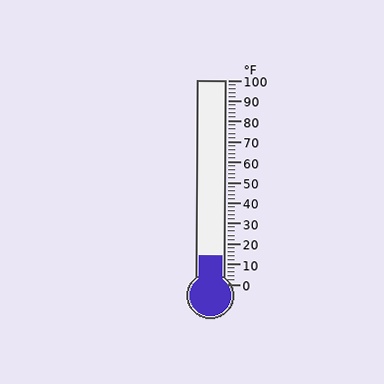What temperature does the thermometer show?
The thermometer shows approximately 14°F.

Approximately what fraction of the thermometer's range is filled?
The thermometer is filled to approximately 15% of its range.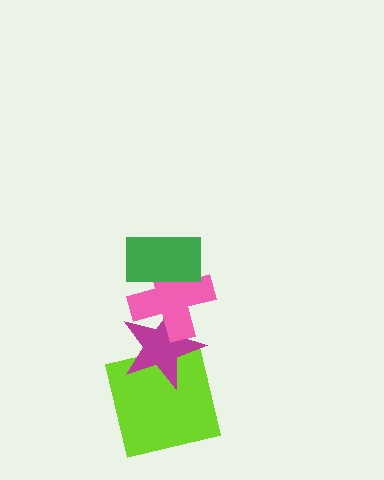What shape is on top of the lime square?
The magenta star is on top of the lime square.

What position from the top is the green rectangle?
The green rectangle is 1st from the top.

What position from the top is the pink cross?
The pink cross is 2nd from the top.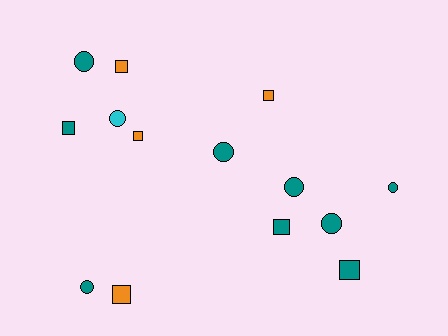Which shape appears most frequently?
Square, with 7 objects.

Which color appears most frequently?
Teal, with 9 objects.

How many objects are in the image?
There are 14 objects.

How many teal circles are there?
There are 6 teal circles.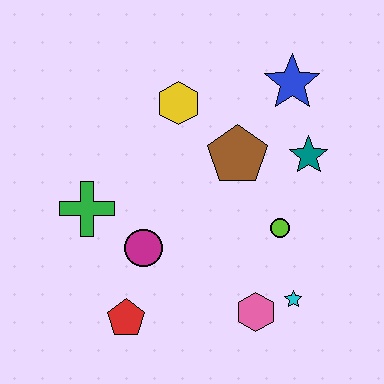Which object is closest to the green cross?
The magenta circle is closest to the green cross.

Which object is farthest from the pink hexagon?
The blue star is farthest from the pink hexagon.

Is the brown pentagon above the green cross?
Yes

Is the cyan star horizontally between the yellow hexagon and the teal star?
Yes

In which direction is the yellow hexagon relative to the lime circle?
The yellow hexagon is above the lime circle.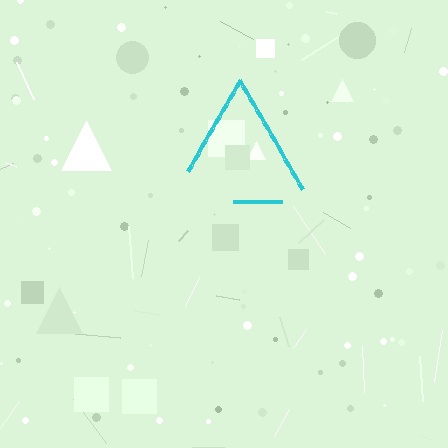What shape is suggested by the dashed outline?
The dashed outline suggests a triangle.